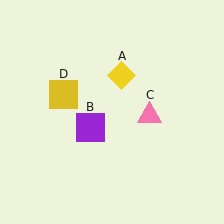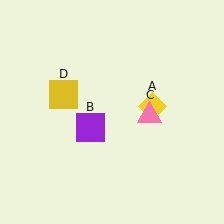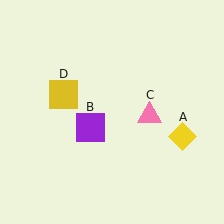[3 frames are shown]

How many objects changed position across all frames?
1 object changed position: yellow diamond (object A).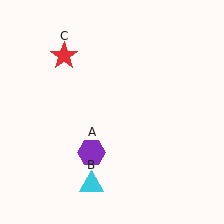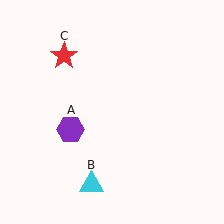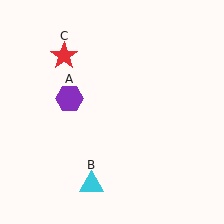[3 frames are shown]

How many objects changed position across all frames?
1 object changed position: purple hexagon (object A).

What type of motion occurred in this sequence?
The purple hexagon (object A) rotated clockwise around the center of the scene.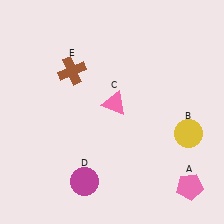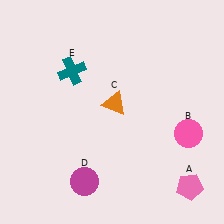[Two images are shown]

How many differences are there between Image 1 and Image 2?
There are 3 differences between the two images.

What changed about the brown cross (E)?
In Image 1, E is brown. In Image 2, it changed to teal.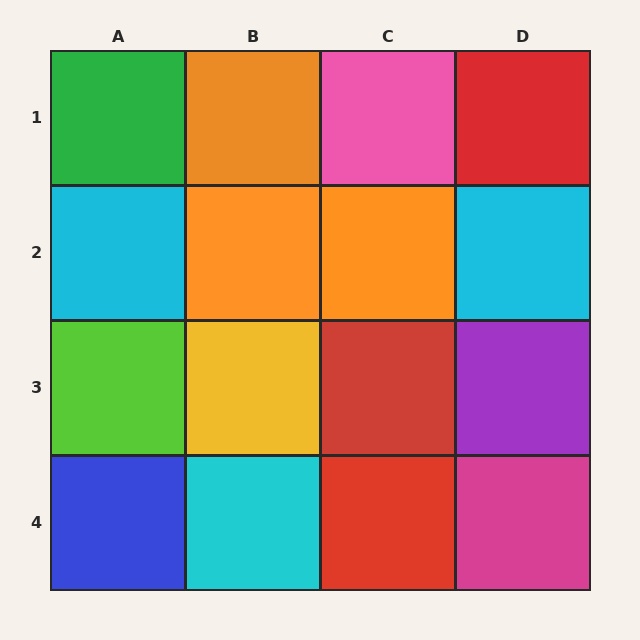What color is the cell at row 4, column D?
Magenta.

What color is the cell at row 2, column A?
Cyan.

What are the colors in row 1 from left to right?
Green, orange, pink, red.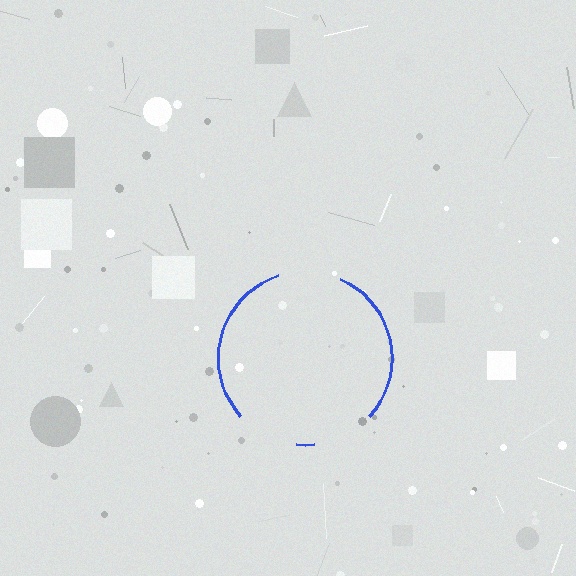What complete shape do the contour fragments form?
The contour fragments form a circle.